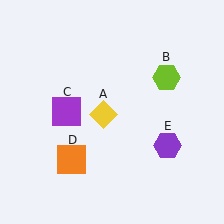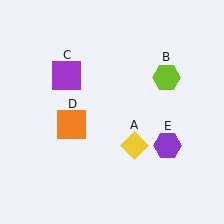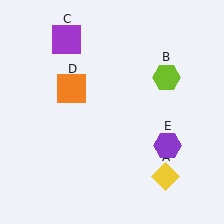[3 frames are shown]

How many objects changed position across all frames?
3 objects changed position: yellow diamond (object A), purple square (object C), orange square (object D).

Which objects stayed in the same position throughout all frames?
Lime hexagon (object B) and purple hexagon (object E) remained stationary.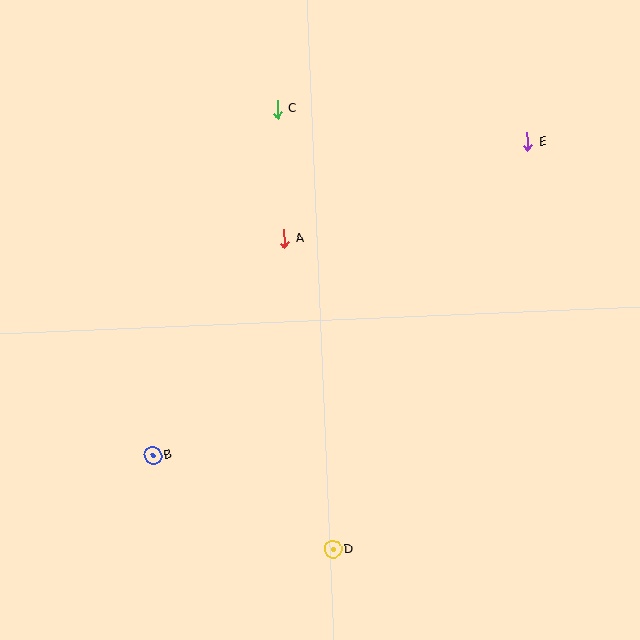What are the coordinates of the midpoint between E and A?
The midpoint between E and A is at (406, 190).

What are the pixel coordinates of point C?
Point C is at (277, 109).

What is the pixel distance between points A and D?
The distance between A and D is 314 pixels.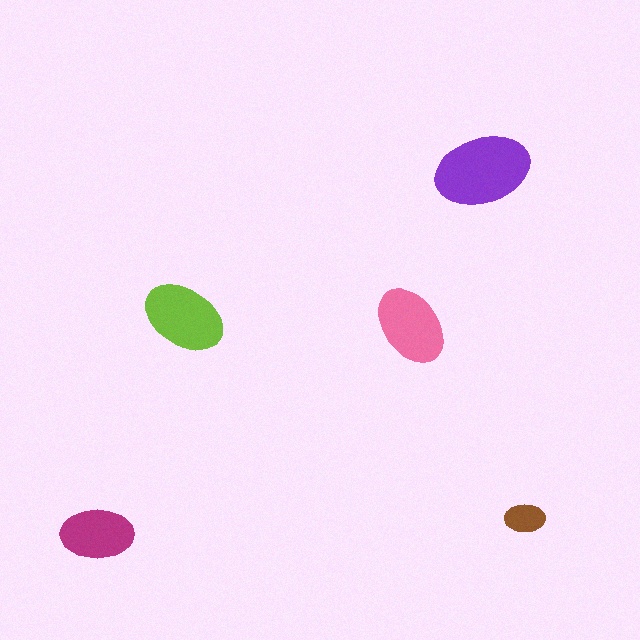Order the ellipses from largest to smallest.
the purple one, the lime one, the pink one, the magenta one, the brown one.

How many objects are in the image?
There are 5 objects in the image.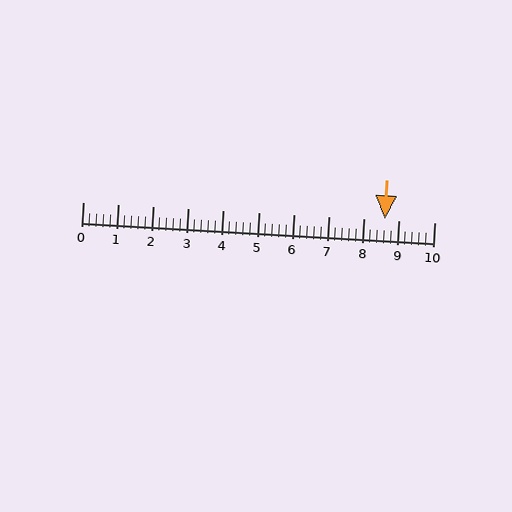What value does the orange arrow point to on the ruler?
The orange arrow points to approximately 8.6.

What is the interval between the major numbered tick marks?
The major tick marks are spaced 1 units apart.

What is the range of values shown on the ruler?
The ruler shows values from 0 to 10.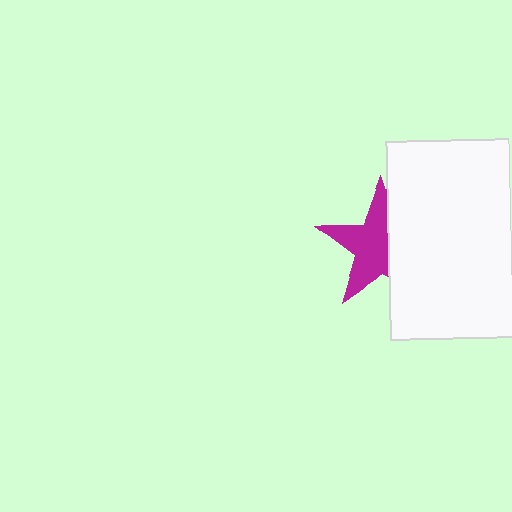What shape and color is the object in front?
The object in front is a white rectangle.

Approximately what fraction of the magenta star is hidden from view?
Roughly 41% of the magenta star is hidden behind the white rectangle.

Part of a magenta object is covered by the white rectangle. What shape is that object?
It is a star.